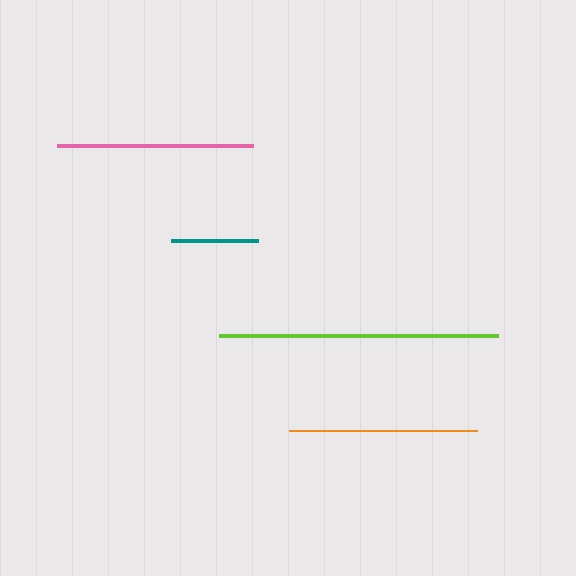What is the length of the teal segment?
The teal segment is approximately 87 pixels long.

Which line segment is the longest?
The lime line is the longest at approximately 278 pixels.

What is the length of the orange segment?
The orange segment is approximately 188 pixels long.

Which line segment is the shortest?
The teal line is the shortest at approximately 87 pixels.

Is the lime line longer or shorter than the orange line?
The lime line is longer than the orange line.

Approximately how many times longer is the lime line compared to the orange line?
The lime line is approximately 1.5 times the length of the orange line.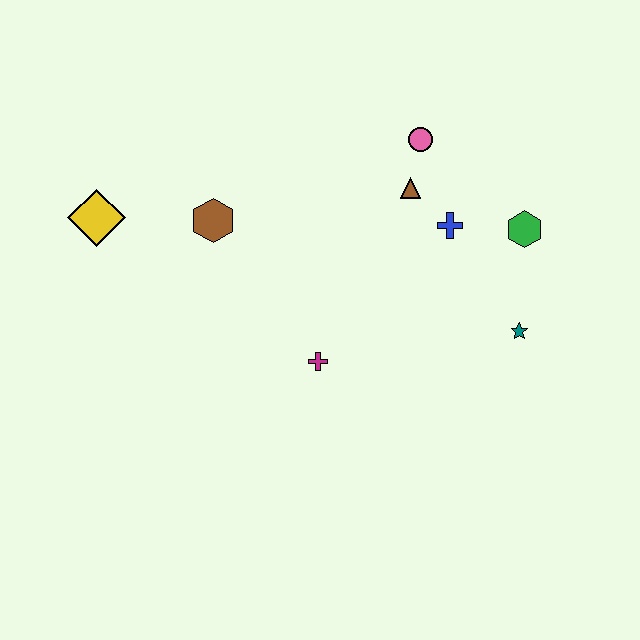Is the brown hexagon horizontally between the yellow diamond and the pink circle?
Yes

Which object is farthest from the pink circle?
The yellow diamond is farthest from the pink circle.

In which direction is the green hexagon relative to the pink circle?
The green hexagon is to the right of the pink circle.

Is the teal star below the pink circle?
Yes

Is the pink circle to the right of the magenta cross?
Yes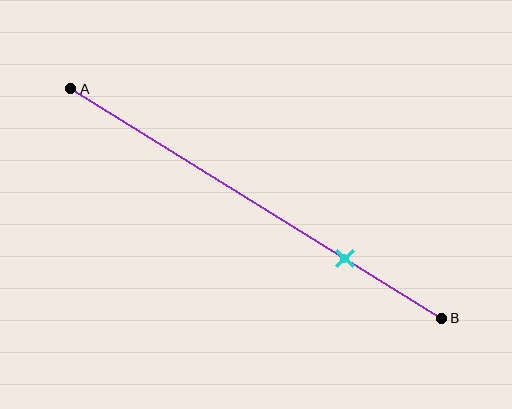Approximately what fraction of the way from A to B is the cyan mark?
The cyan mark is approximately 75% of the way from A to B.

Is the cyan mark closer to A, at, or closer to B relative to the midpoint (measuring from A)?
The cyan mark is closer to point B than the midpoint of segment AB.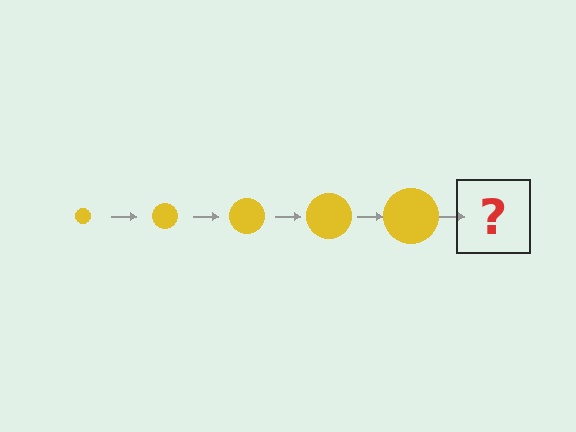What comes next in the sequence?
The next element should be a yellow circle, larger than the previous one.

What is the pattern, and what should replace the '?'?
The pattern is that the circle gets progressively larger each step. The '?' should be a yellow circle, larger than the previous one.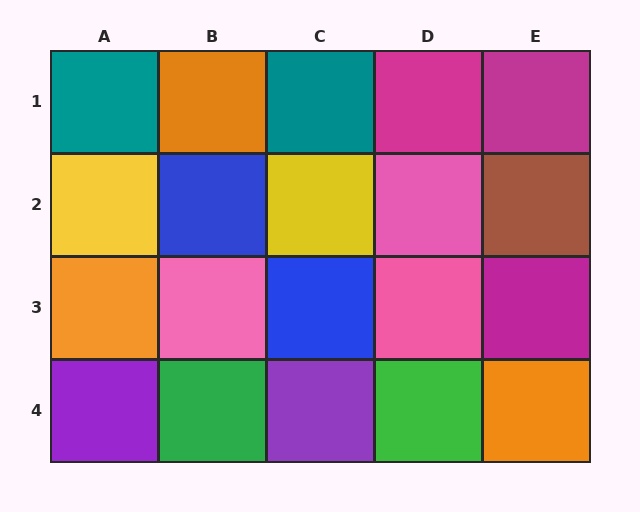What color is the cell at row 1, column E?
Magenta.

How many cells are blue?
2 cells are blue.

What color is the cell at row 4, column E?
Orange.